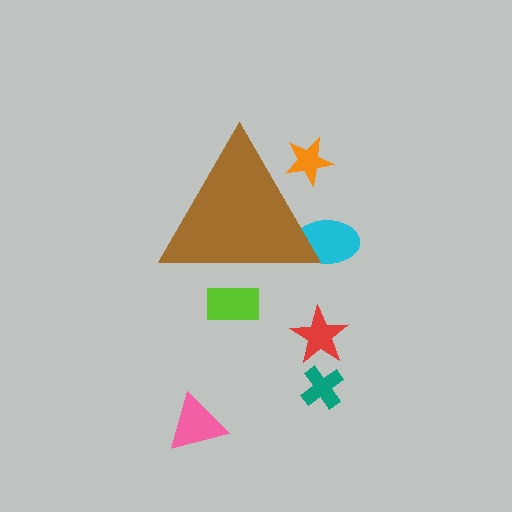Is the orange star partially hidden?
Yes, the orange star is partially hidden behind the brown triangle.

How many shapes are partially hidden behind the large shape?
3 shapes are partially hidden.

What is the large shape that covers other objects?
A brown triangle.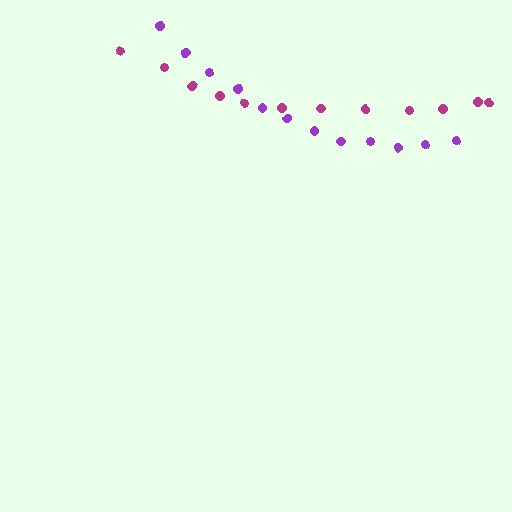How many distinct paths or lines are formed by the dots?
There are 2 distinct paths.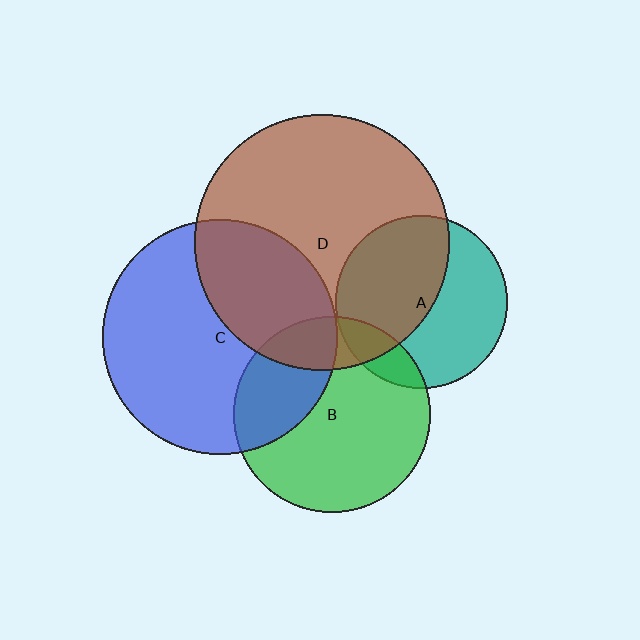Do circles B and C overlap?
Yes.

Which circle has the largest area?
Circle D (brown).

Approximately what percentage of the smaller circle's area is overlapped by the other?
Approximately 30%.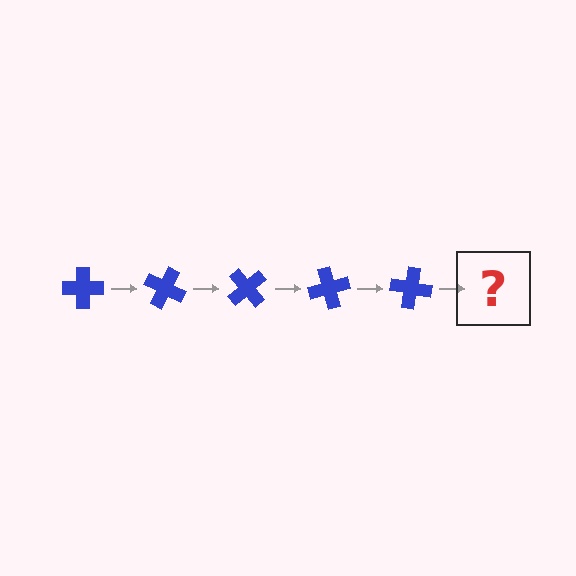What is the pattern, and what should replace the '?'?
The pattern is that the cross rotates 25 degrees each step. The '?' should be a blue cross rotated 125 degrees.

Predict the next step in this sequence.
The next step is a blue cross rotated 125 degrees.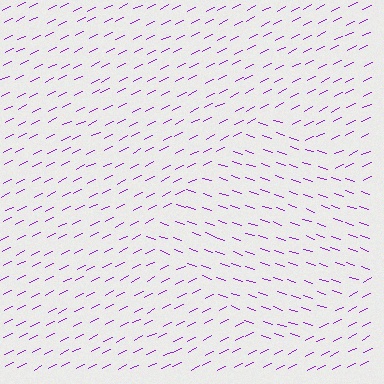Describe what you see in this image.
The image is filled with small purple line segments. A diamond region in the image has lines oriented differently from the surrounding lines, creating a visible texture boundary.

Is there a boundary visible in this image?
Yes, there is a texture boundary formed by a change in line orientation.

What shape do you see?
I see a diamond.